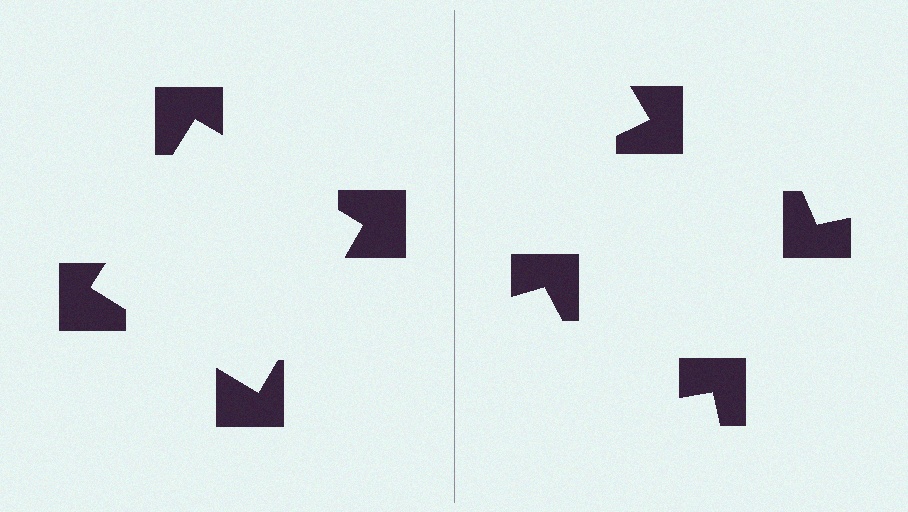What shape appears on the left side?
An illusory square.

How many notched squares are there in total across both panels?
8 — 4 on each side.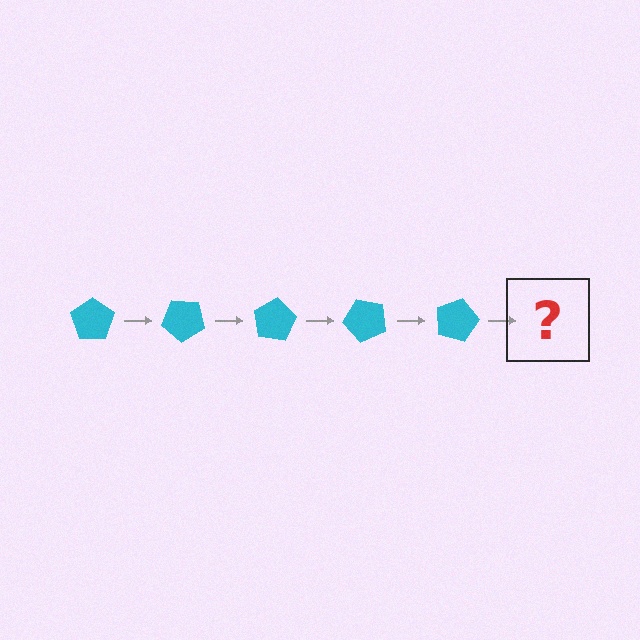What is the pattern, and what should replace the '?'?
The pattern is that the pentagon rotates 40 degrees each step. The '?' should be a cyan pentagon rotated 200 degrees.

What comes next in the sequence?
The next element should be a cyan pentagon rotated 200 degrees.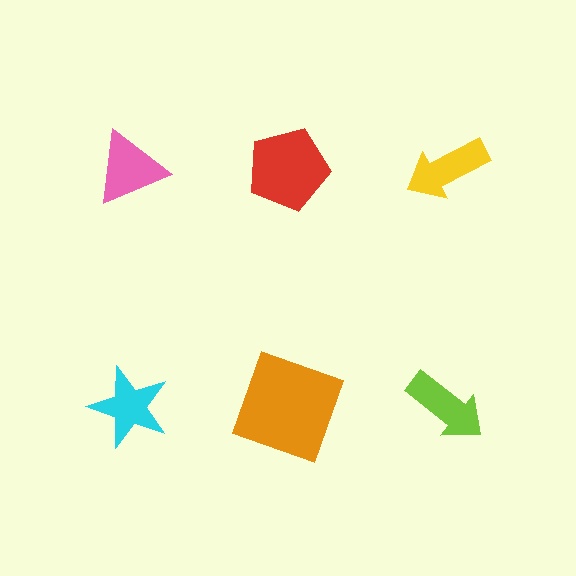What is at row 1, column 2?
A red pentagon.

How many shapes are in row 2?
3 shapes.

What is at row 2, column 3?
A lime arrow.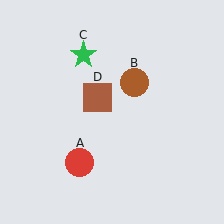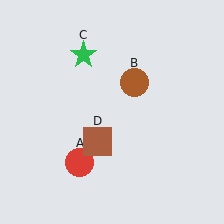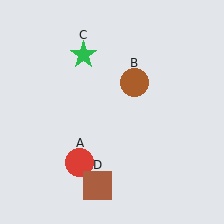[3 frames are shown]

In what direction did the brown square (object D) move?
The brown square (object D) moved down.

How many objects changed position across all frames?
1 object changed position: brown square (object D).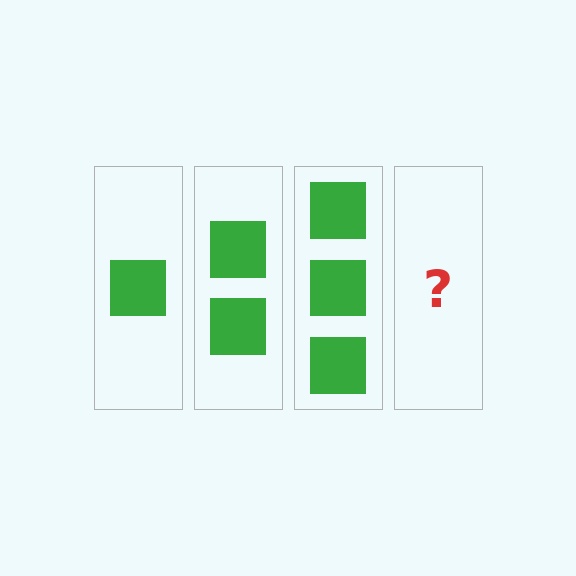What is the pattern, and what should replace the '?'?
The pattern is that each step adds one more square. The '?' should be 4 squares.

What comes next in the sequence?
The next element should be 4 squares.